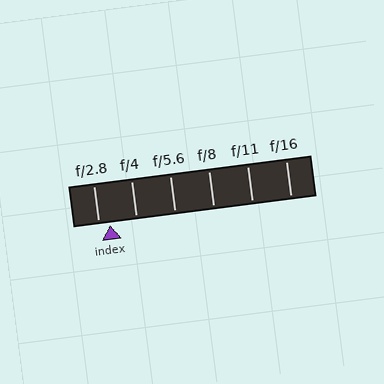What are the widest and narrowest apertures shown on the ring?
The widest aperture shown is f/2.8 and the narrowest is f/16.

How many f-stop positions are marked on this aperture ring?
There are 6 f-stop positions marked.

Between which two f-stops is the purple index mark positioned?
The index mark is between f/2.8 and f/4.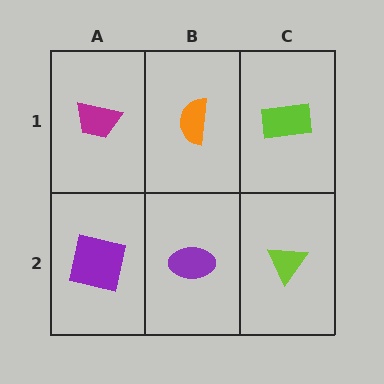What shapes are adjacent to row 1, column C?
A lime triangle (row 2, column C), an orange semicircle (row 1, column B).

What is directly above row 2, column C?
A lime rectangle.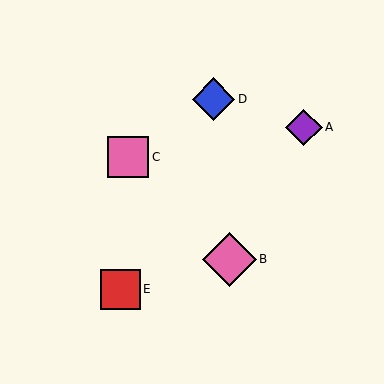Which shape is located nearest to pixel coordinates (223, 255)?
The pink diamond (labeled B) at (229, 259) is nearest to that location.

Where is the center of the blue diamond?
The center of the blue diamond is at (213, 99).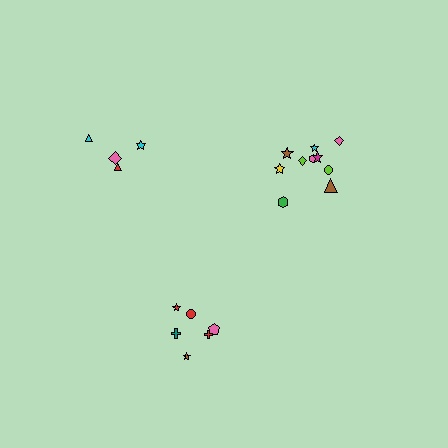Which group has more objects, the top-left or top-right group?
The top-right group.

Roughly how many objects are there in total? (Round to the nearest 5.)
Roughly 20 objects in total.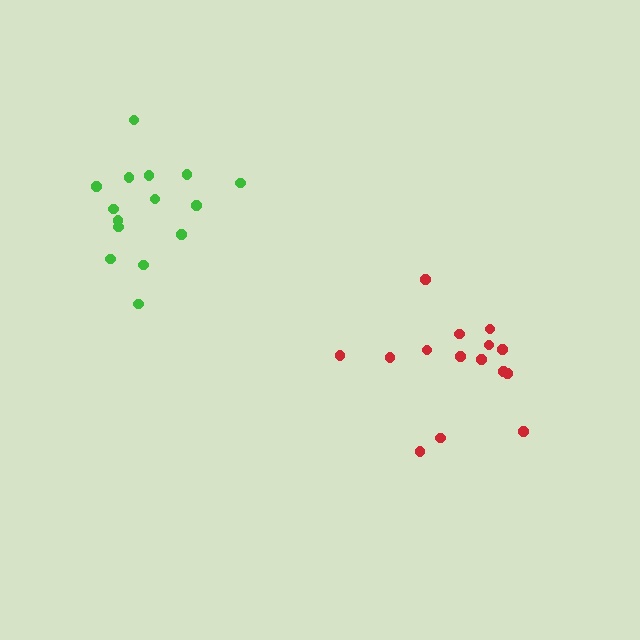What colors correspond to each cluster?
The clusters are colored: red, green.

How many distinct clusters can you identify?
There are 2 distinct clusters.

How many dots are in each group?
Group 1: 15 dots, Group 2: 15 dots (30 total).